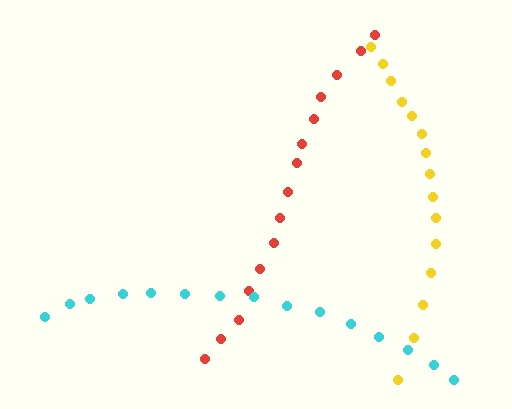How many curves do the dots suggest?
There are 3 distinct paths.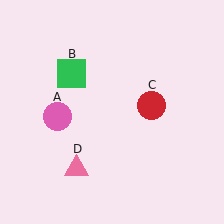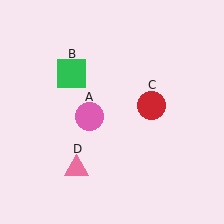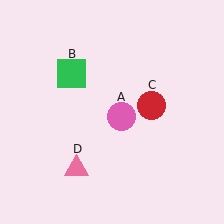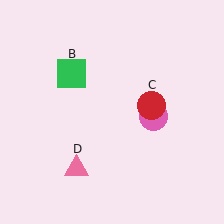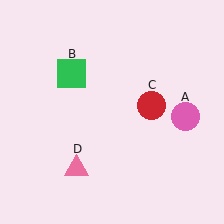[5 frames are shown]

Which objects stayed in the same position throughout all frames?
Green square (object B) and red circle (object C) and pink triangle (object D) remained stationary.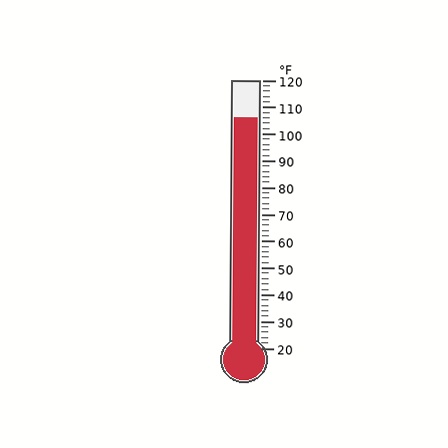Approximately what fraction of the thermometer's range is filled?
The thermometer is filled to approximately 85% of its range.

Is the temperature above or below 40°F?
The temperature is above 40°F.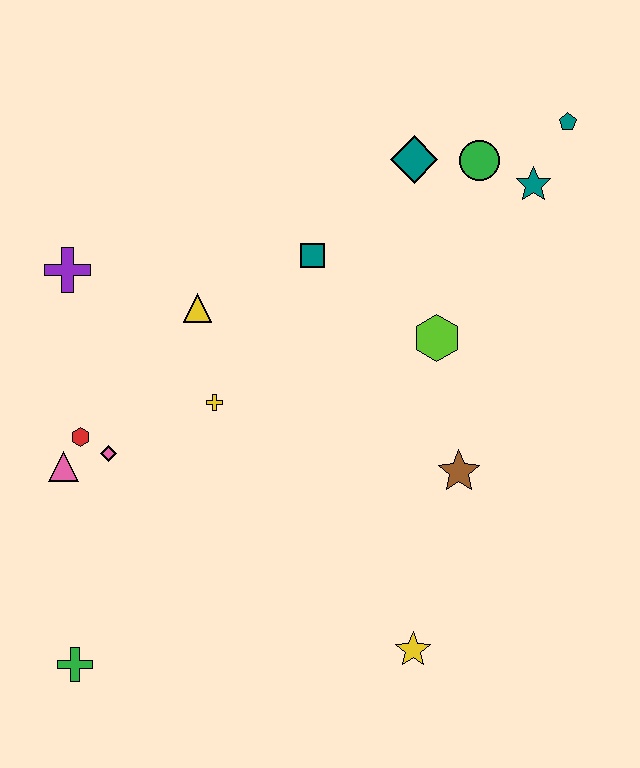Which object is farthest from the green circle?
The green cross is farthest from the green circle.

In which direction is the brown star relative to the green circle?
The brown star is below the green circle.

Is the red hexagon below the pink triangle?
No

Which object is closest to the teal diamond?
The green circle is closest to the teal diamond.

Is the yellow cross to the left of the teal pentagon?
Yes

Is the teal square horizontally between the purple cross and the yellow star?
Yes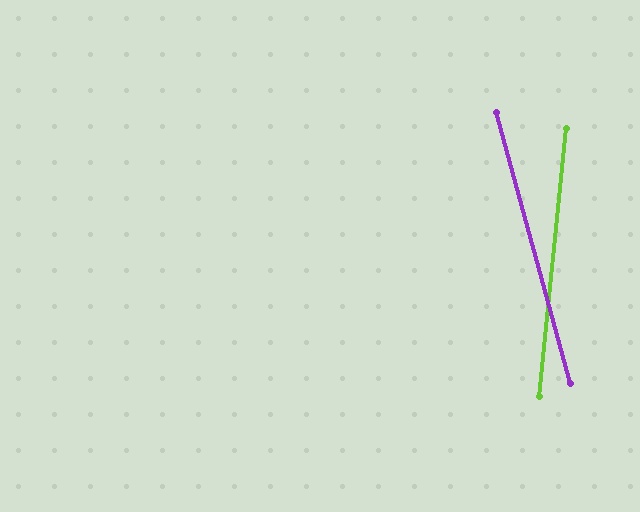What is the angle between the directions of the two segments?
Approximately 21 degrees.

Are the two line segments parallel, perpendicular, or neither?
Neither parallel nor perpendicular — they differ by about 21°.